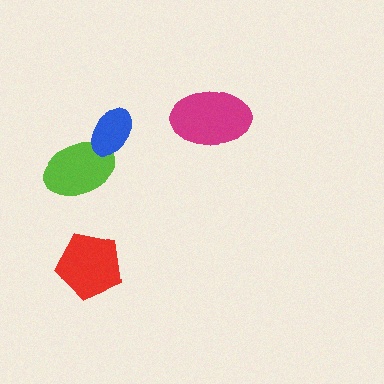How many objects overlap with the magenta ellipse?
0 objects overlap with the magenta ellipse.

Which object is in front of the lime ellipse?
The blue ellipse is in front of the lime ellipse.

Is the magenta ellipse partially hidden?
No, no other shape covers it.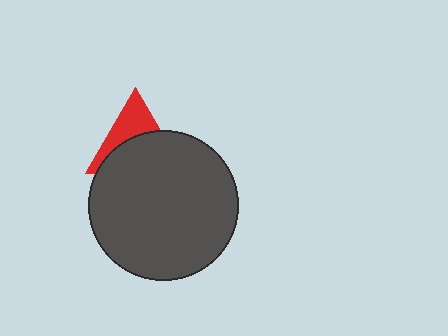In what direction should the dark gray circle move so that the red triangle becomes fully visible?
The dark gray circle should move down. That is the shortest direction to clear the overlap and leave the red triangle fully visible.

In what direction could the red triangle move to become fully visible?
The red triangle could move up. That would shift it out from behind the dark gray circle entirely.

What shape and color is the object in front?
The object in front is a dark gray circle.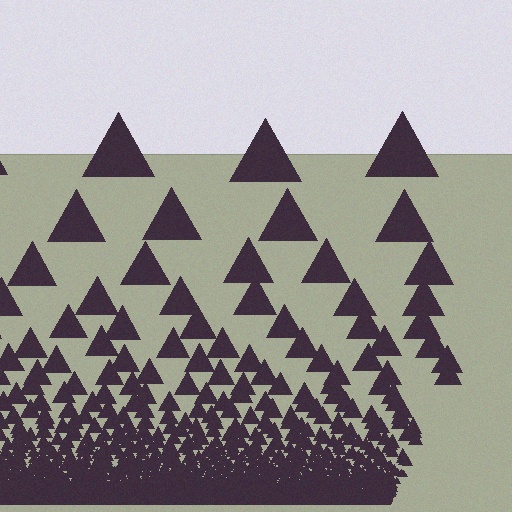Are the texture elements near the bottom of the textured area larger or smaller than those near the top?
Smaller. The gradient is inverted — elements near the bottom are smaller and denser.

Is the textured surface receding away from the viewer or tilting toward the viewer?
The surface appears to tilt toward the viewer. Texture elements get larger and sparser toward the top.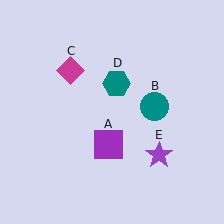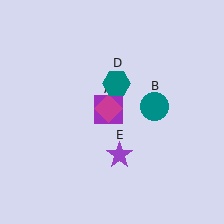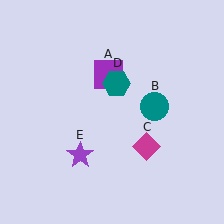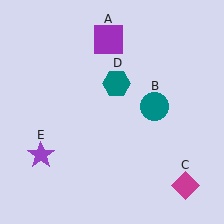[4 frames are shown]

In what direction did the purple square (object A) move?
The purple square (object A) moved up.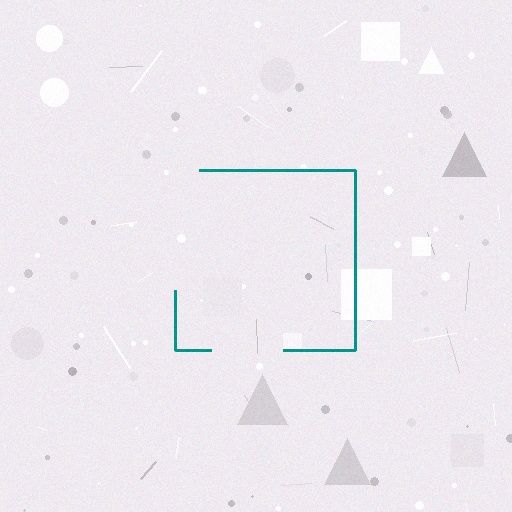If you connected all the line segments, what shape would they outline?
They would outline a square.